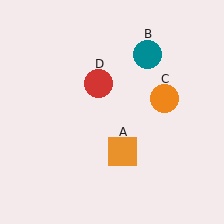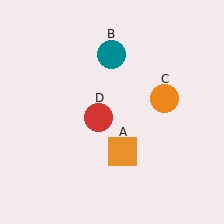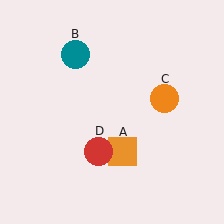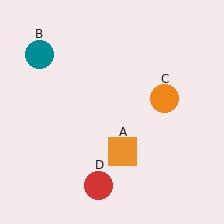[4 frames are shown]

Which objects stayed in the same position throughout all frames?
Orange square (object A) and orange circle (object C) remained stationary.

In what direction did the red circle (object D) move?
The red circle (object D) moved down.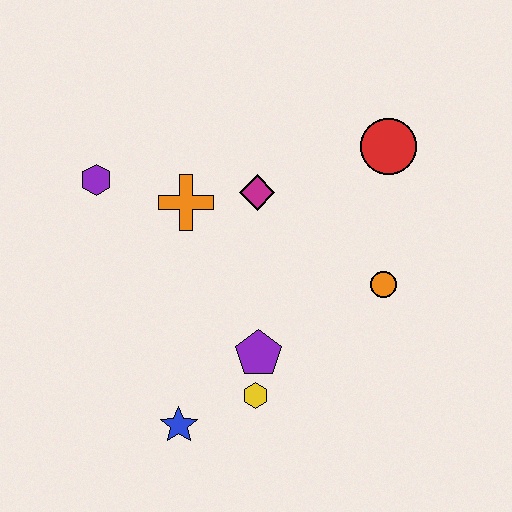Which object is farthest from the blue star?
The red circle is farthest from the blue star.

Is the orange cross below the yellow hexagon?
No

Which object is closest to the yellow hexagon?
The purple pentagon is closest to the yellow hexagon.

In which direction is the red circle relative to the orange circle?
The red circle is above the orange circle.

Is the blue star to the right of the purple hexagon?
Yes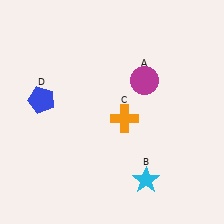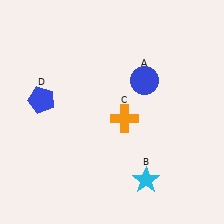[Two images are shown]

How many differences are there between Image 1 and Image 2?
There is 1 difference between the two images.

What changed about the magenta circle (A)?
In Image 1, A is magenta. In Image 2, it changed to blue.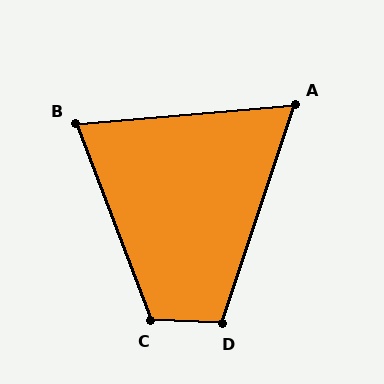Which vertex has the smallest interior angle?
A, at approximately 67 degrees.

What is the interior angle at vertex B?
Approximately 74 degrees (acute).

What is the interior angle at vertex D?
Approximately 106 degrees (obtuse).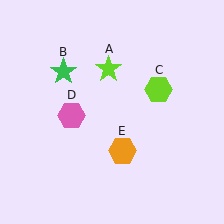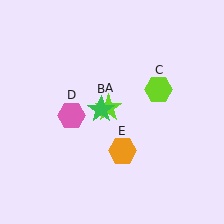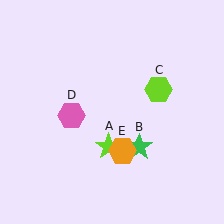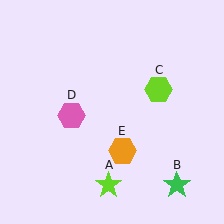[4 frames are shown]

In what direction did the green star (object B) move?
The green star (object B) moved down and to the right.